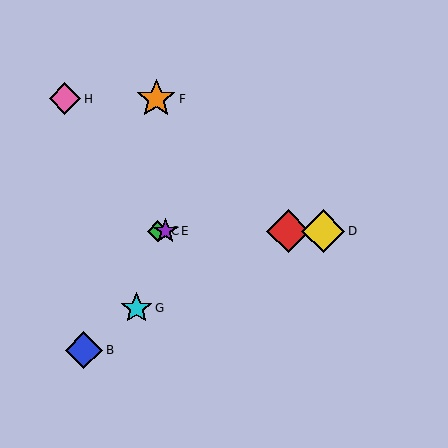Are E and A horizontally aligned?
Yes, both are at y≈231.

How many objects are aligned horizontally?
4 objects (A, C, D, E) are aligned horizontally.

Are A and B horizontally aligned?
No, A is at y≈231 and B is at y≈350.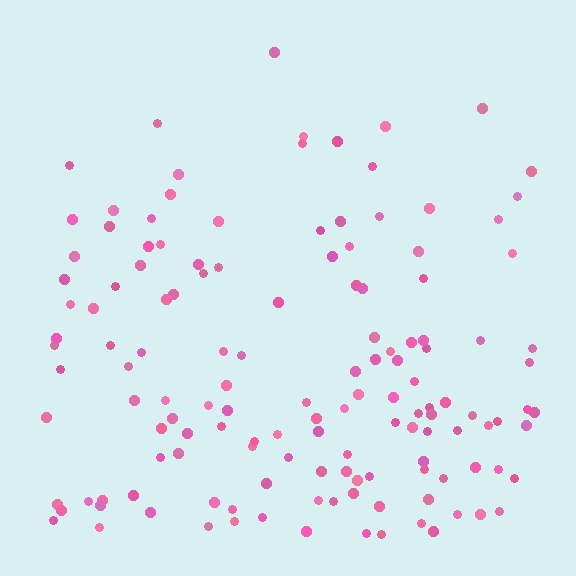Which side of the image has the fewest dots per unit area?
The top.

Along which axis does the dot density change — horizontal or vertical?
Vertical.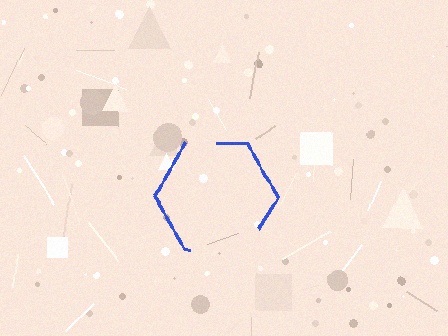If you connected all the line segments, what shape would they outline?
They would outline a hexagon.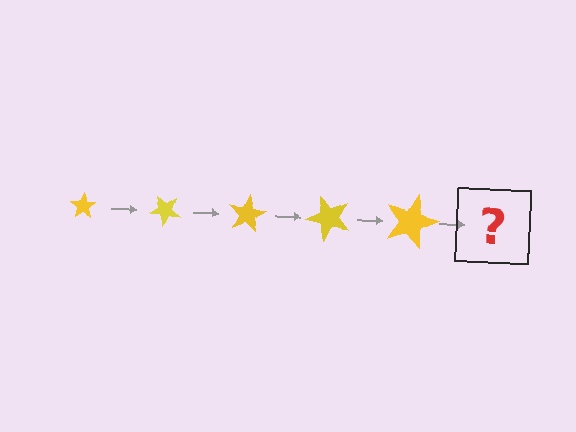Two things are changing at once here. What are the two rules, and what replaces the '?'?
The two rules are that the star grows larger each step and it rotates 40 degrees each step. The '?' should be a star, larger than the previous one and rotated 200 degrees from the start.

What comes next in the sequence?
The next element should be a star, larger than the previous one and rotated 200 degrees from the start.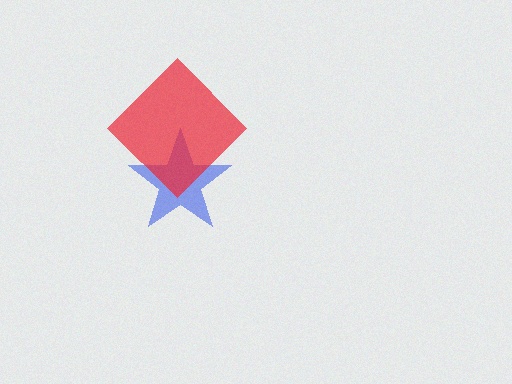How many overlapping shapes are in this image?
There are 2 overlapping shapes in the image.